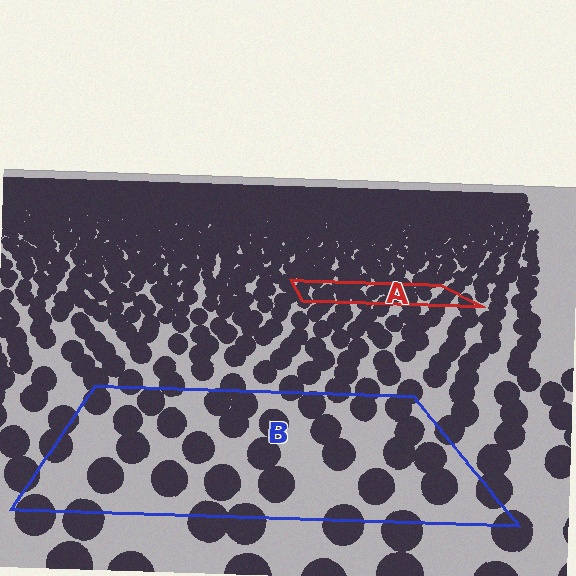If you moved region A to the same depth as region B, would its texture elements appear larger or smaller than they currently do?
They would appear larger. At a closer depth, the same texture elements are projected at a bigger on-screen size.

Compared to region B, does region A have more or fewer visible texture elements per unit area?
Region A has more texture elements per unit area — they are packed more densely because it is farther away.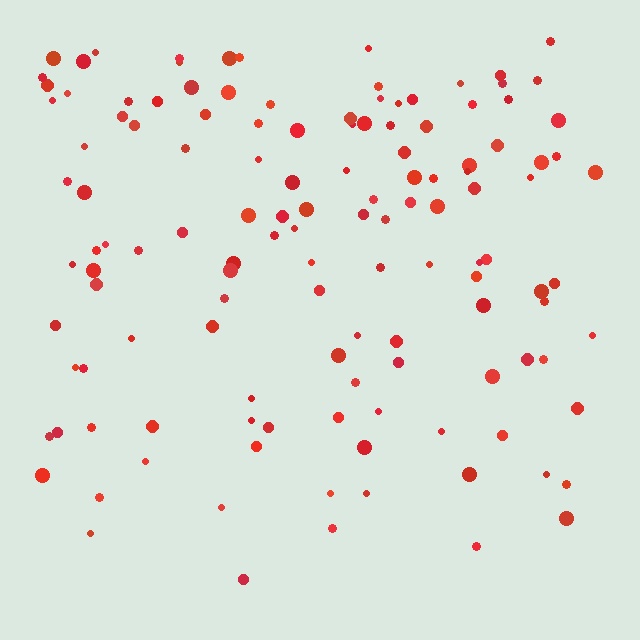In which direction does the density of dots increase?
From bottom to top, with the top side densest.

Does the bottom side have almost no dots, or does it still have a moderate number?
Still a moderate number, just noticeably fewer than the top.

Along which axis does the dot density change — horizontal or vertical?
Vertical.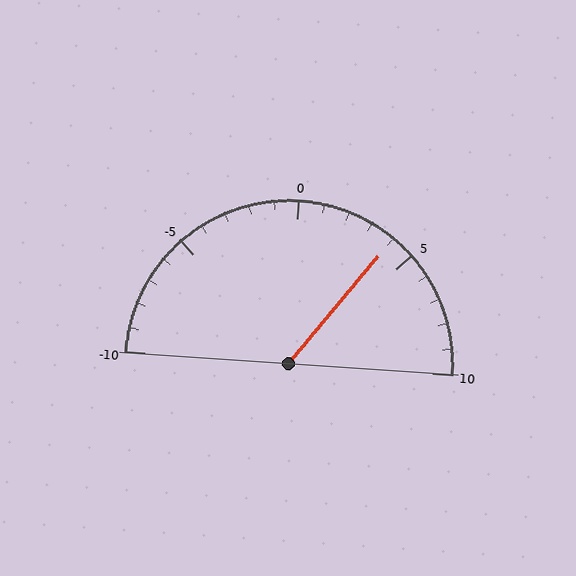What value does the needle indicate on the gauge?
The needle indicates approximately 4.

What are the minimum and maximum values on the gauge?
The gauge ranges from -10 to 10.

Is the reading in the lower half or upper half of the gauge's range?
The reading is in the upper half of the range (-10 to 10).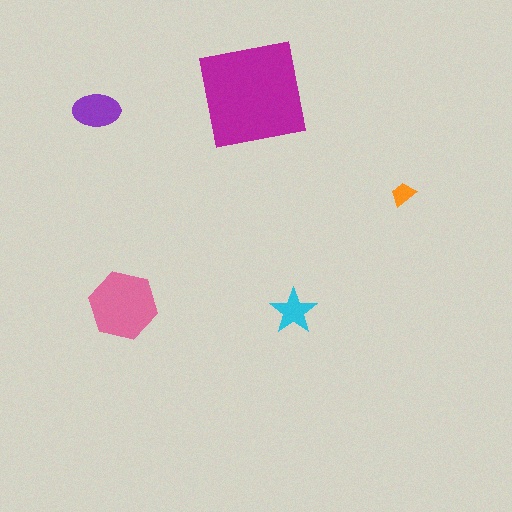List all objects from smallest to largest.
The orange trapezoid, the cyan star, the purple ellipse, the pink hexagon, the magenta square.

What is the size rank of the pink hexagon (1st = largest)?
2nd.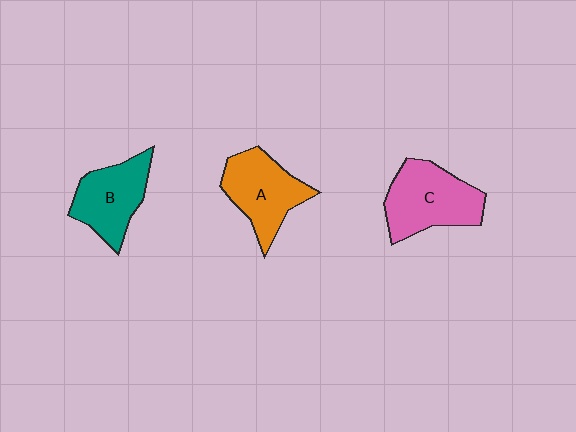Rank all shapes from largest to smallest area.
From largest to smallest: C (pink), A (orange), B (teal).